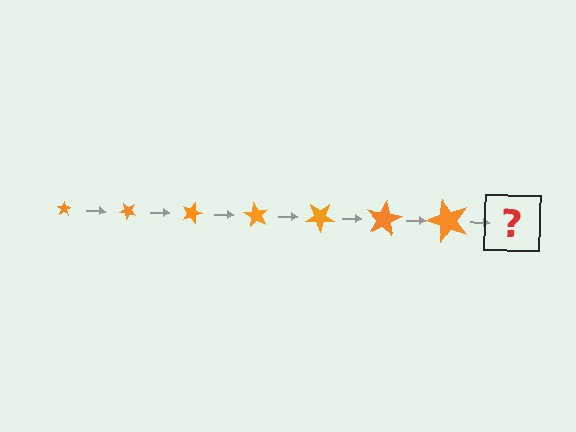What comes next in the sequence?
The next element should be a star, larger than the previous one and rotated 315 degrees from the start.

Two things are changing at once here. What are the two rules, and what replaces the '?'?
The two rules are that the star grows larger each step and it rotates 45 degrees each step. The '?' should be a star, larger than the previous one and rotated 315 degrees from the start.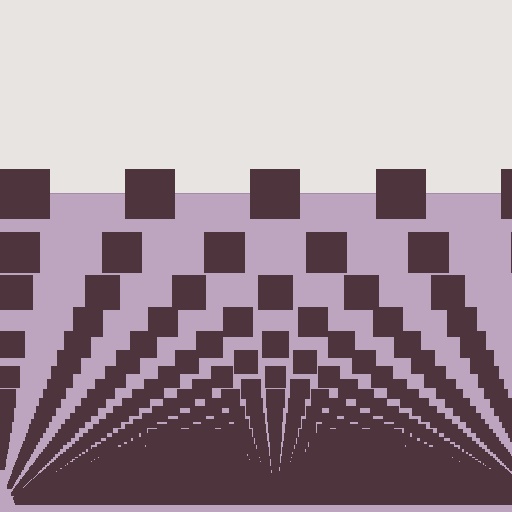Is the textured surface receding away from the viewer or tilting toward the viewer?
The surface appears to tilt toward the viewer. Texture elements get larger and sparser toward the top.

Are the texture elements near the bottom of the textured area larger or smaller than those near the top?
Smaller. The gradient is inverted — elements near the bottom are smaller and denser.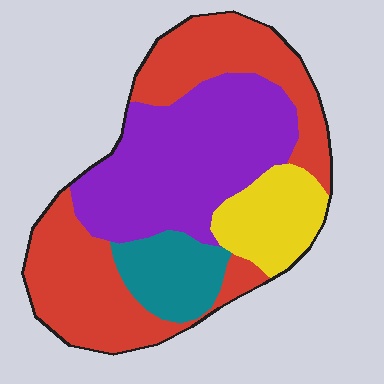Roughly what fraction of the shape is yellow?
Yellow takes up less than a sixth of the shape.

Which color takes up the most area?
Red, at roughly 40%.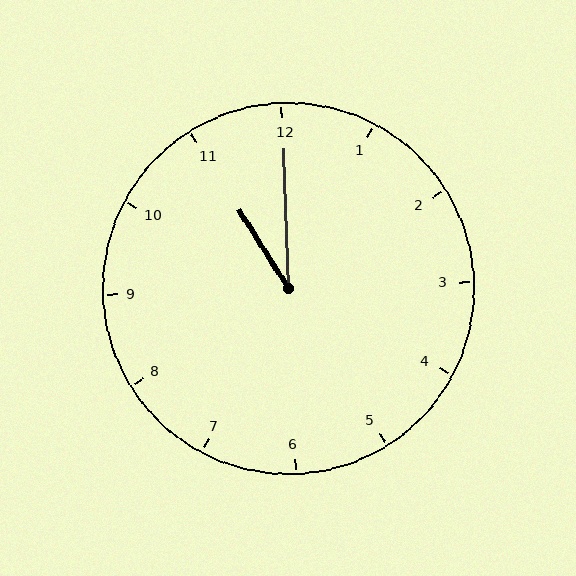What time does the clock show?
11:00.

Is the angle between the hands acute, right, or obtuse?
It is acute.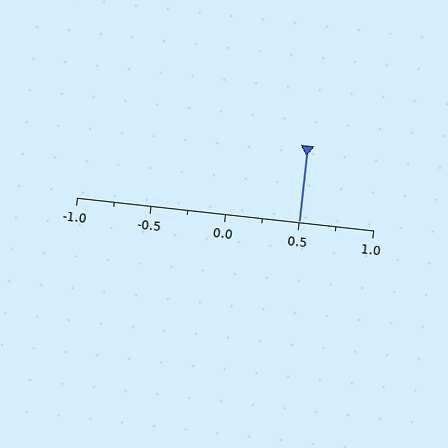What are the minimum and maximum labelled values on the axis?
The axis runs from -1.0 to 1.0.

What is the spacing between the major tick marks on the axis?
The major ticks are spaced 0.5 apart.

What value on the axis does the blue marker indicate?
The marker indicates approximately 0.5.